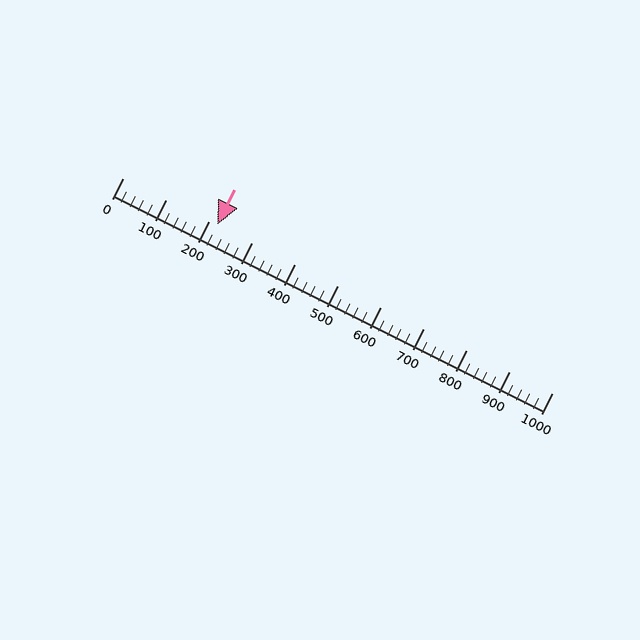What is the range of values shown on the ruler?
The ruler shows values from 0 to 1000.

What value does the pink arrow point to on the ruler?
The pink arrow points to approximately 220.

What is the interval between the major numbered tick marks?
The major tick marks are spaced 100 units apart.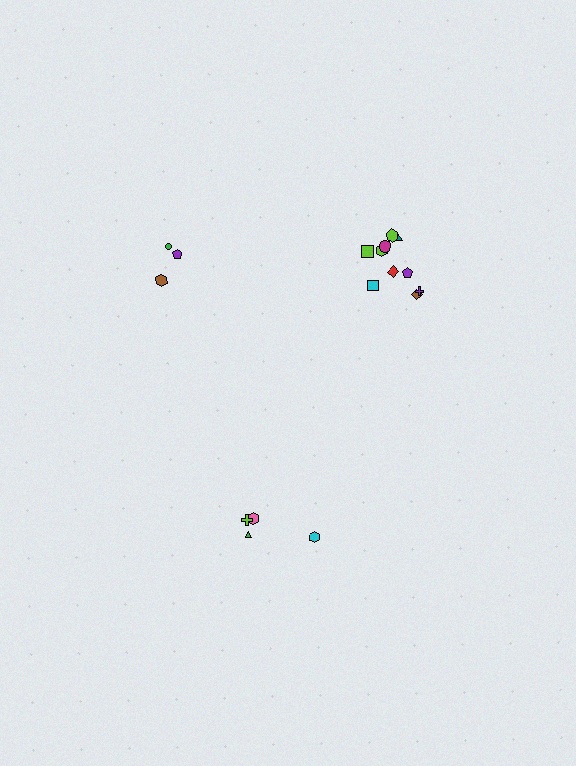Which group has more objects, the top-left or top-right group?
The top-right group.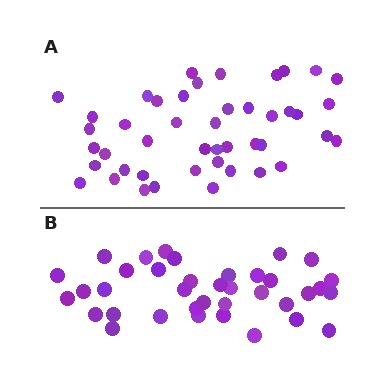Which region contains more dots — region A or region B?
Region A (the top region) has more dots.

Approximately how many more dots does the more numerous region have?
Region A has roughly 8 or so more dots than region B.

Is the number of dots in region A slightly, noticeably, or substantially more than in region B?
Region A has only slightly more — the two regions are fairly close. The ratio is roughly 1.2 to 1.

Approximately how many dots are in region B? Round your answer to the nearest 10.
About 40 dots. (The exact count is 37, which rounds to 40.)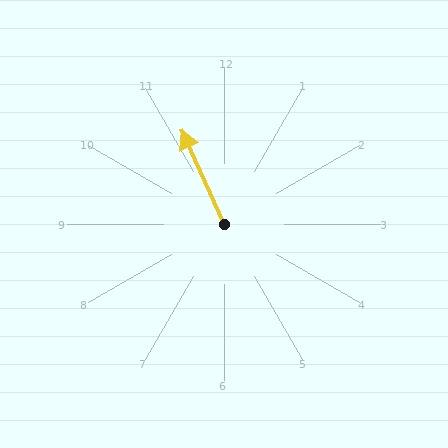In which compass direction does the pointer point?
Northwest.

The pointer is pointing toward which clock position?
Roughly 11 o'clock.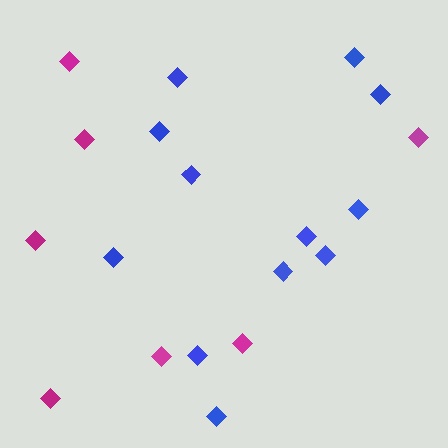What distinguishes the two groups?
There are 2 groups: one group of magenta diamonds (7) and one group of blue diamonds (12).